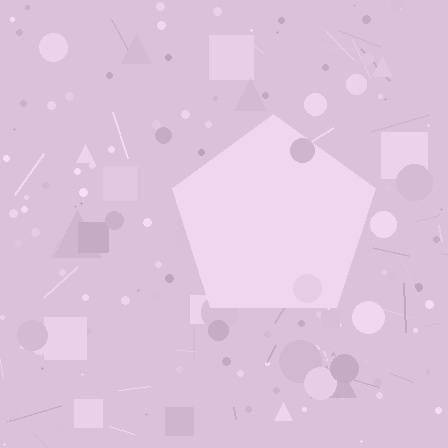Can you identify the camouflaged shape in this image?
The camouflaged shape is a pentagon.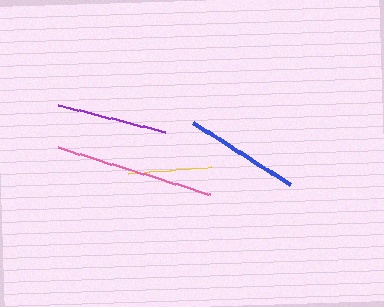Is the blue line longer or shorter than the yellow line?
The blue line is longer than the yellow line.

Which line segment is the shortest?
The yellow line is the shortest at approximately 84 pixels.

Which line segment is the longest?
The pink line is the longest at approximately 160 pixels.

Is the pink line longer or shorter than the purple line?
The pink line is longer than the purple line.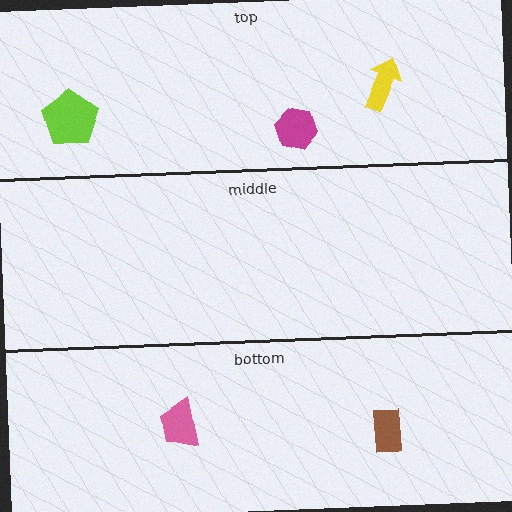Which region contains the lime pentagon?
The top region.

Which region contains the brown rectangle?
The bottom region.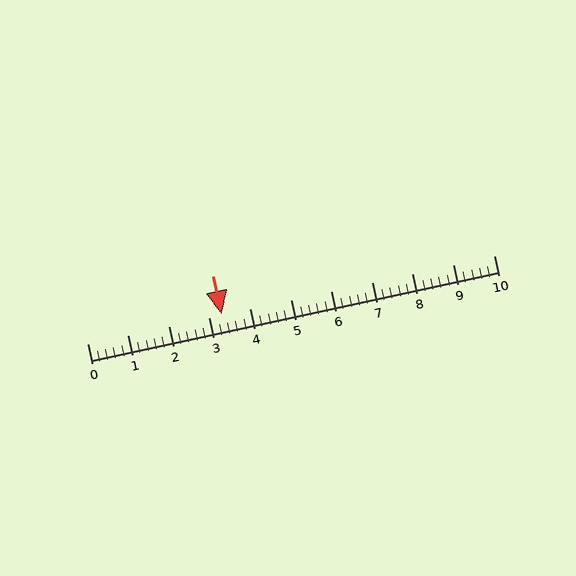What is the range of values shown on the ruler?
The ruler shows values from 0 to 10.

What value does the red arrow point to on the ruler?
The red arrow points to approximately 3.3.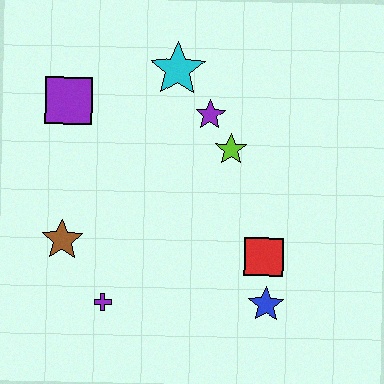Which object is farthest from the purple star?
The purple cross is farthest from the purple star.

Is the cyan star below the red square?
No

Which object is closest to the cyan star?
The purple star is closest to the cyan star.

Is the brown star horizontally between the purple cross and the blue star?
No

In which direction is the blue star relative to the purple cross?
The blue star is to the right of the purple cross.